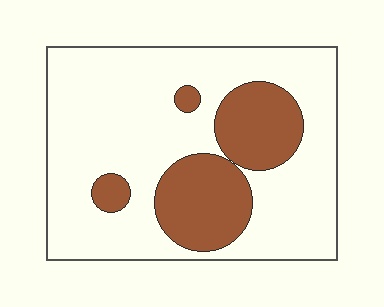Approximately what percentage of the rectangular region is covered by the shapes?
Approximately 25%.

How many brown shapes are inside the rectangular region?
4.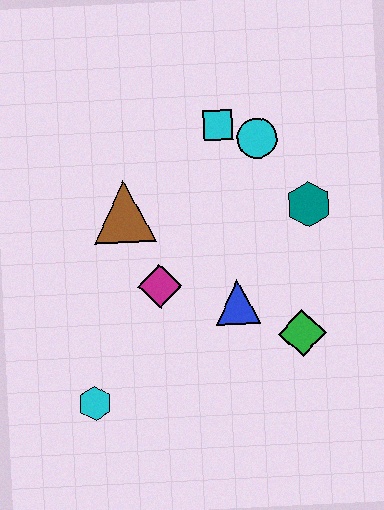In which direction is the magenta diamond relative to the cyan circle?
The magenta diamond is below the cyan circle.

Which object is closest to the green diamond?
The blue triangle is closest to the green diamond.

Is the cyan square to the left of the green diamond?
Yes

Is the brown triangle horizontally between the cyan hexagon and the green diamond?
Yes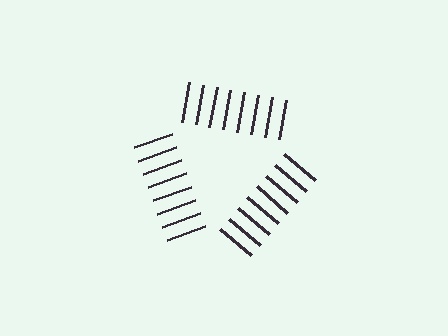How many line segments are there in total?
24 — 8 along each of the 3 edges.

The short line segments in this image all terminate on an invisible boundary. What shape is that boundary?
An illusory triangle — the line segments terminate on its edges but no continuous stroke is drawn.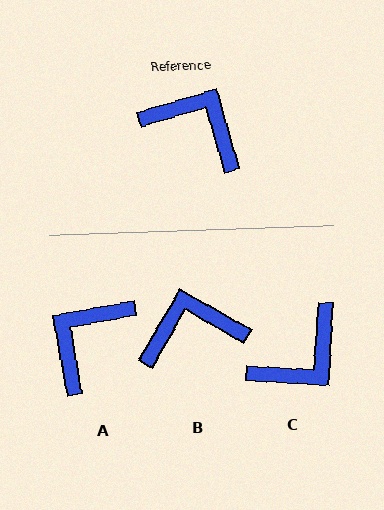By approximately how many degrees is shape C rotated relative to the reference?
Approximately 110 degrees clockwise.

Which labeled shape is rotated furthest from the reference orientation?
C, about 110 degrees away.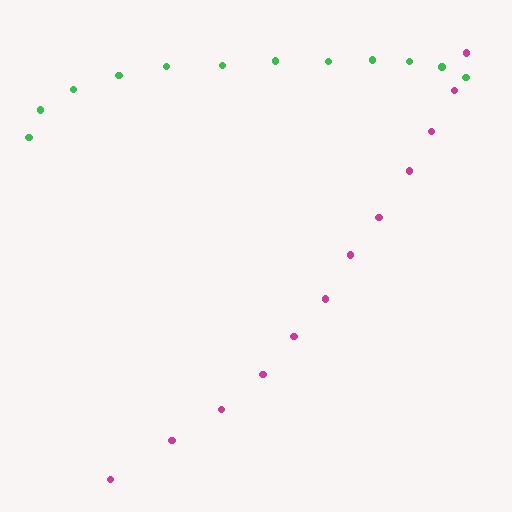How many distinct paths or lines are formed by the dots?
There are 2 distinct paths.